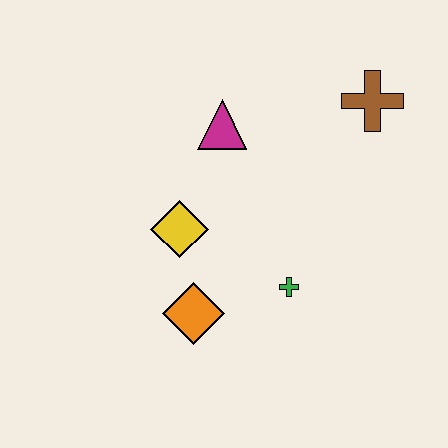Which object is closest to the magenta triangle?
The yellow diamond is closest to the magenta triangle.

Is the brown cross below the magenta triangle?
No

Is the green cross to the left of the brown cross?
Yes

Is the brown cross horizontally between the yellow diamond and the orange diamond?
No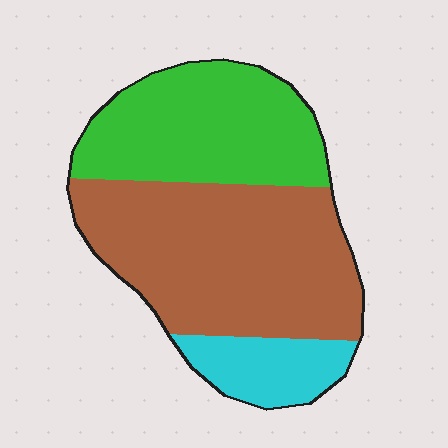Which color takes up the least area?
Cyan, at roughly 15%.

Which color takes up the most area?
Brown, at roughly 50%.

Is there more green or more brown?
Brown.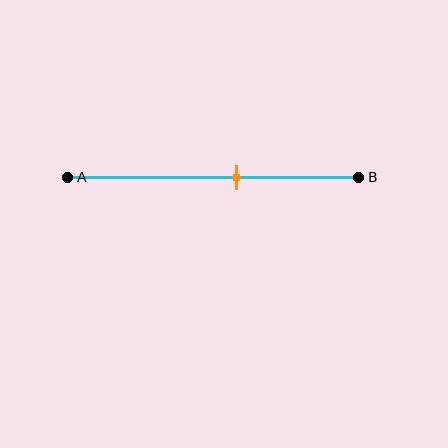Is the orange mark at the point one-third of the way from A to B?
No, the mark is at about 60% from A, not at the 33% one-third point.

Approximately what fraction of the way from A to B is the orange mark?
The orange mark is approximately 60% of the way from A to B.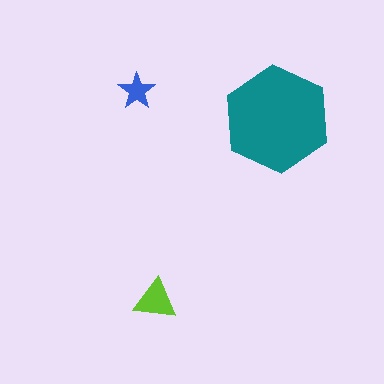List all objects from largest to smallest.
The teal hexagon, the lime triangle, the blue star.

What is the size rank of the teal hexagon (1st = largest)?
1st.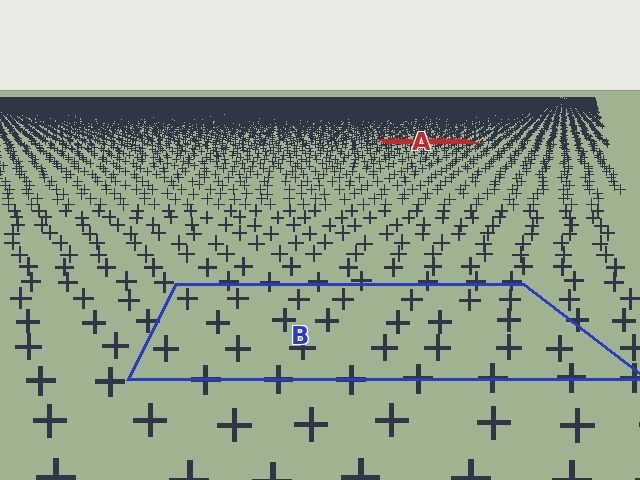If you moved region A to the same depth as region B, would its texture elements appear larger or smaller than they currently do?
They would appear larger. At a closer depth, the same texture elements are projected at a bigger on-screen size.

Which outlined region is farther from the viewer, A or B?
Region A is farther from the viewer — the texture elements inside it appear smaller and more densely packed.